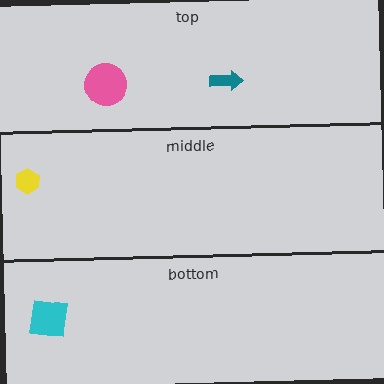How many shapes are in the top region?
2.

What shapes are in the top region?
The teal arrow, the pink circle.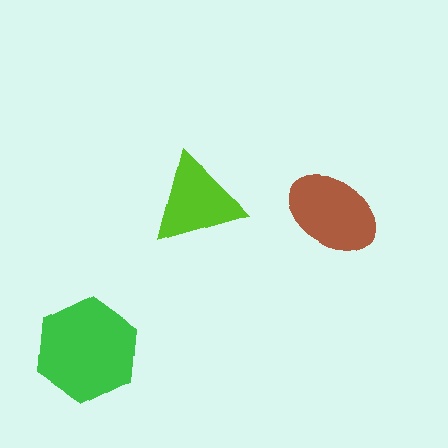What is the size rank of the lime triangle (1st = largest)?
3rd.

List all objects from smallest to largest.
The lime triangle, the brown ellipse, the green hexagon.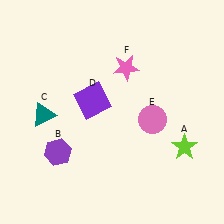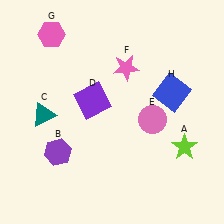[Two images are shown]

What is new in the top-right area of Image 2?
A blue square (H) was added in the top-right area of Image 2.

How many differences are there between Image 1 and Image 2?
There are 2 differences between the two images.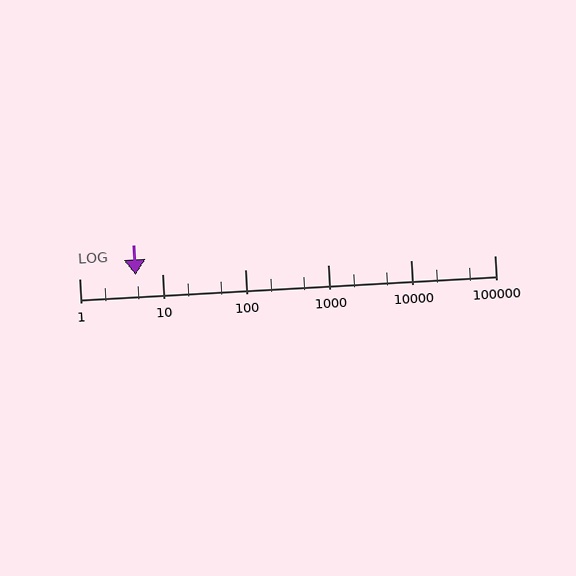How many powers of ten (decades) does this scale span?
The scale spans 5 decades, from 1 to 100000.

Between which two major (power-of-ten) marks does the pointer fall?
The pointer is between 1 and 10.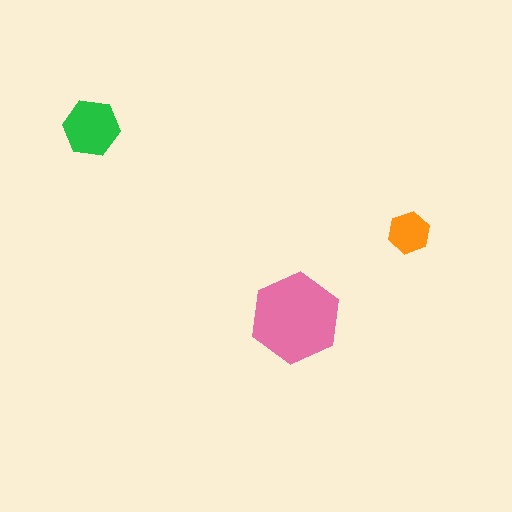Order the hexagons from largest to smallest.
the pink one, the green one, the orange one.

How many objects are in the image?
There are 3 objects in the image.